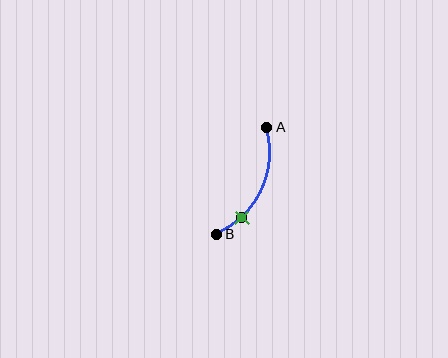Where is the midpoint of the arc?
The arc midpoint is the point on the curve farthest from the straight line joining A and B. It sits to the right of that line.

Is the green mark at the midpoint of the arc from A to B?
No. The green mark lies on the arc but is closer to endpoint B. The arc midpoint would be at the point on the curve equidistant along the arc from both A and B.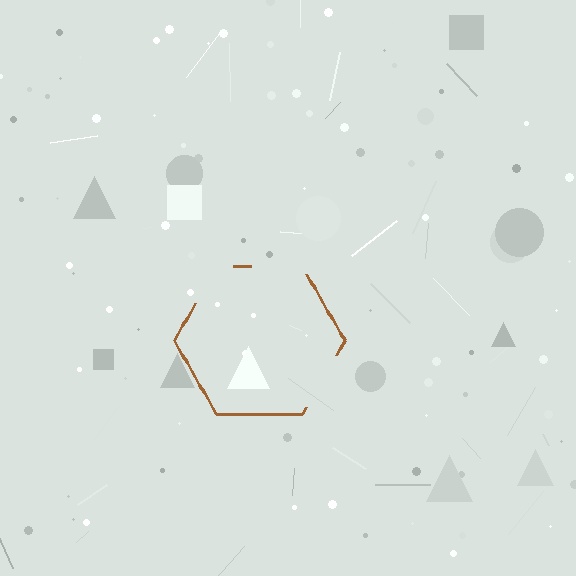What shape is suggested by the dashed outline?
The dashed outline suggests a hexagon.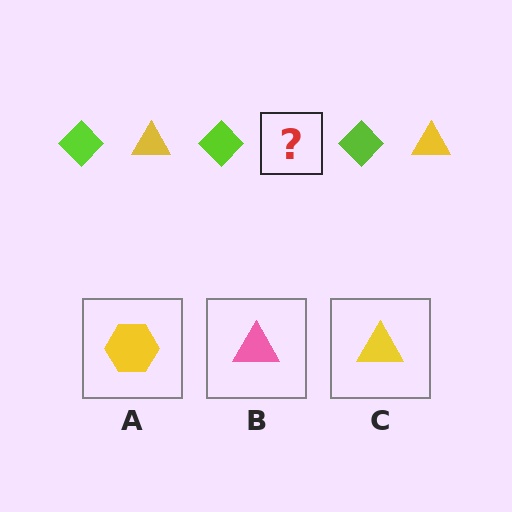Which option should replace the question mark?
Option C.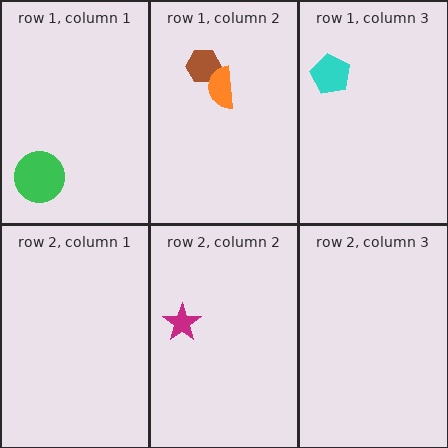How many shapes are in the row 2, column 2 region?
1.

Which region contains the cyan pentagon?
The row 1, column 3 region.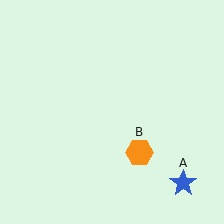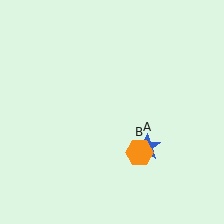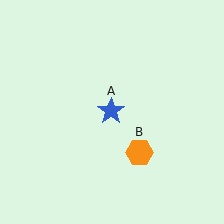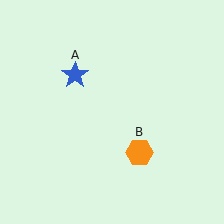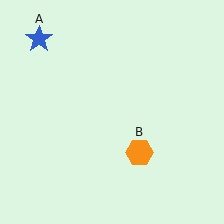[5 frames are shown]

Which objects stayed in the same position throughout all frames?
Orange hexagon (object B) remained stationary.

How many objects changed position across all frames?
1 object changed position: blue star (object A).